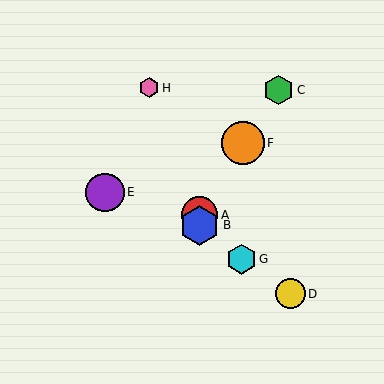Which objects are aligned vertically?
Objects A, B are aligned vertically.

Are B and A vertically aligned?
Yes, both are at x≈200.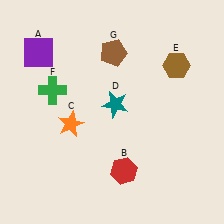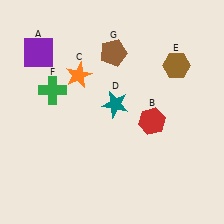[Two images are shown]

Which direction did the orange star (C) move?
The orange star (C) moved up.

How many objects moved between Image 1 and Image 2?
2 objects moved between the two images.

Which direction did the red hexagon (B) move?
The red hexagon (B) moved up.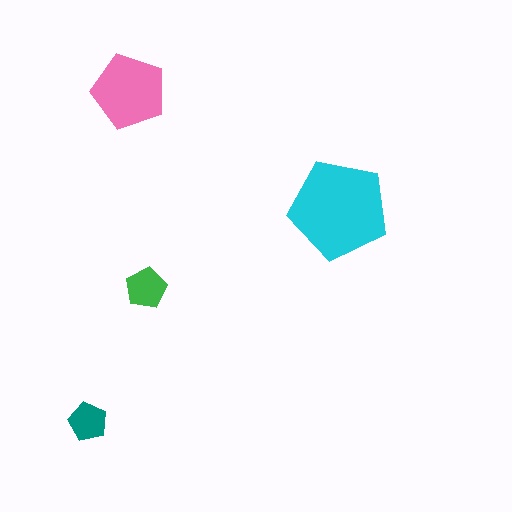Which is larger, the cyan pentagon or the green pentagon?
The cyan one.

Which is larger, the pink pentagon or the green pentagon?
The pink one.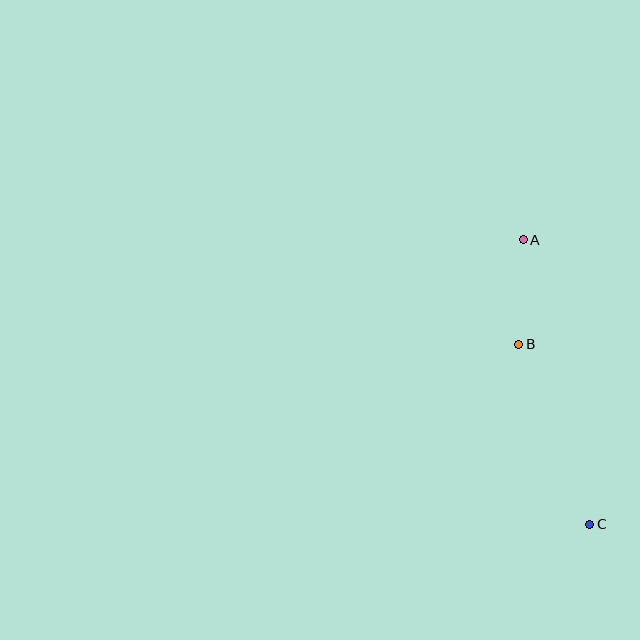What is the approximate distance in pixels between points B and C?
The distance between B and C is approximately 193 pixels.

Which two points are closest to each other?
Points A and B are closest to each other.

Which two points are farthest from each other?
Points A and C are farthest from each other.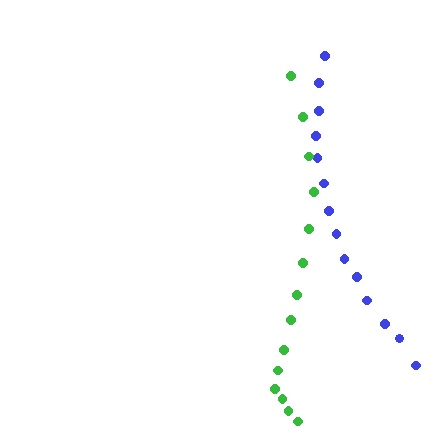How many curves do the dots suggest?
There are 2 distinct paths.